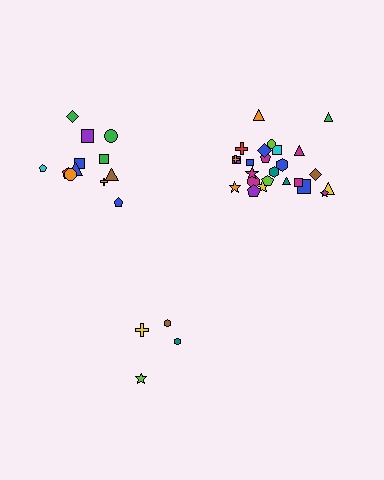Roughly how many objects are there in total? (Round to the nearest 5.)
Roughly 40 objects in total.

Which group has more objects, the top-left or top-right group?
The top-right group.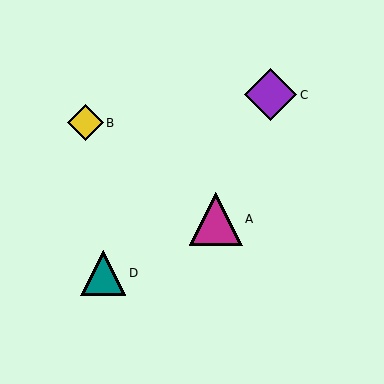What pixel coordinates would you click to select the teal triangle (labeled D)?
Click at (103, 273) to select the teal triangle D.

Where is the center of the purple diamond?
The center of the purple diamond is at (271, 95).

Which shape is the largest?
The magenta triangle (labeled A) is the largest.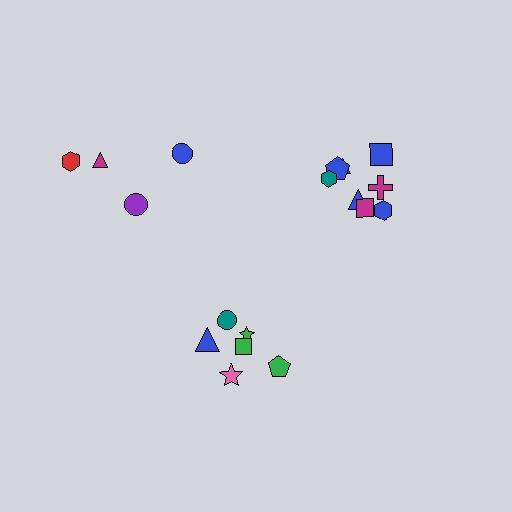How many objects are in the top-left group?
There are 4 objects.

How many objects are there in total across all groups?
There are 18 objects.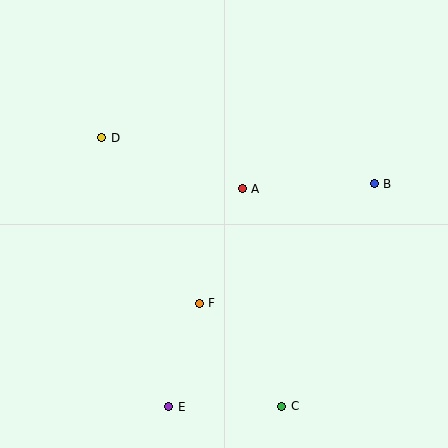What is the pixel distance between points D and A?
The distance between D and A is 149 pixels.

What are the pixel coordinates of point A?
Point A is at (242, 189).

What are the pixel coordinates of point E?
Point E is at (169, 407).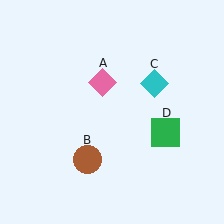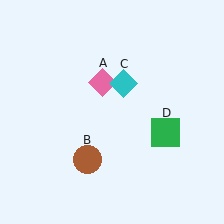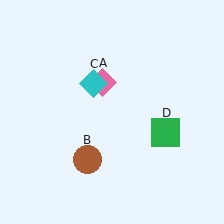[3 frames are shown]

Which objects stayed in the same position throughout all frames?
Pink diamond (object A) and brown circle (object B) and green square (object D) remained stationary.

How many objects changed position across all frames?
1 object changed position: cyan diamond (object C).